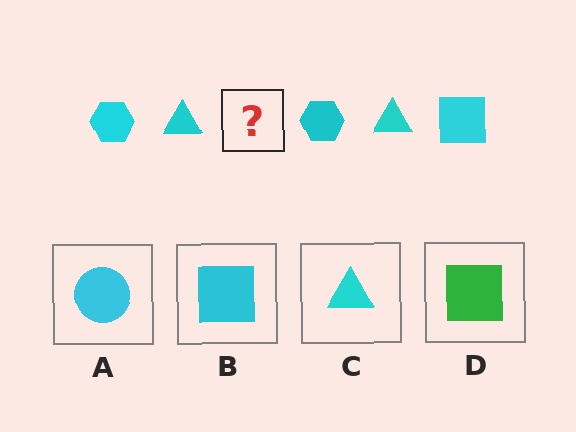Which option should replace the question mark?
Option B.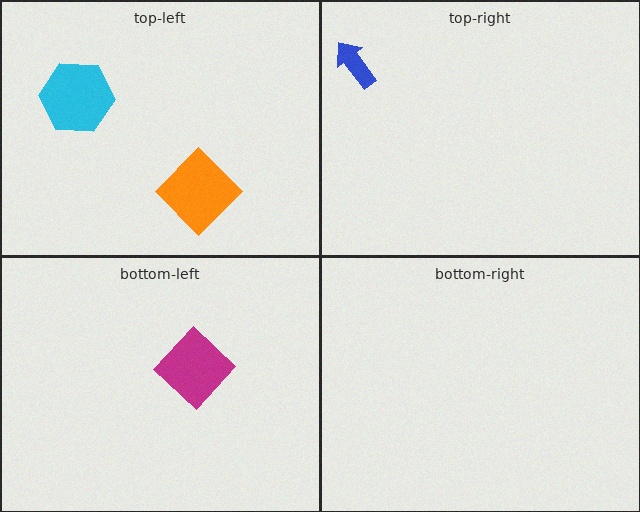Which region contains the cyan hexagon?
The top-left region.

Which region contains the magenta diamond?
The bottom-left region.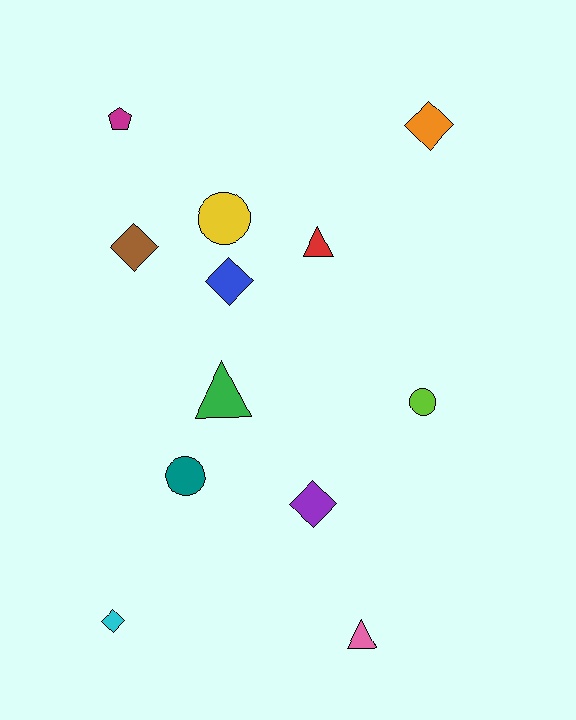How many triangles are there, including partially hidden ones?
There are 3 triangles.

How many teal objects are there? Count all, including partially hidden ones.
There is 1 teal object.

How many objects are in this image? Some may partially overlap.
There are 12 objects.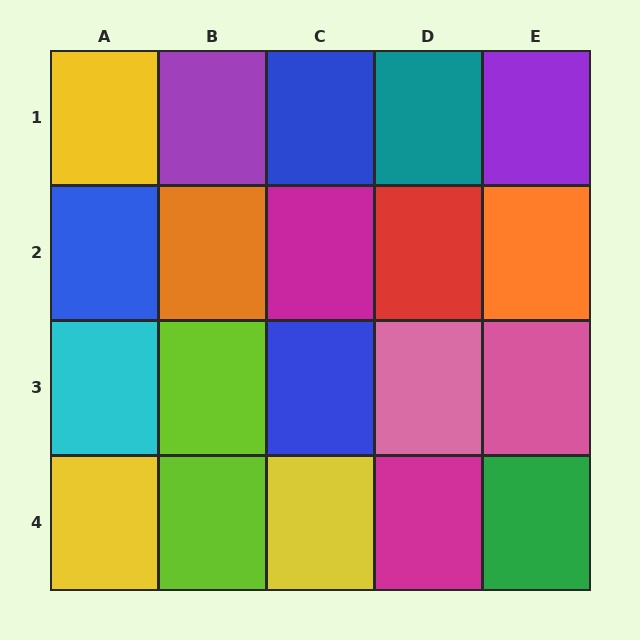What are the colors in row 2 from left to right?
Blue, orange, magenta, red, orange.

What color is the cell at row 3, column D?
Pink.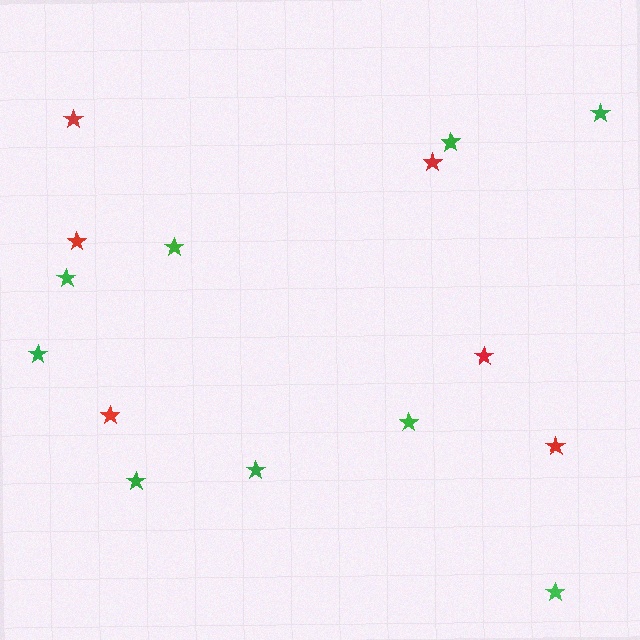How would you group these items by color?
There are 2 groups: one group of red stars (6) and one group of green stars (9).